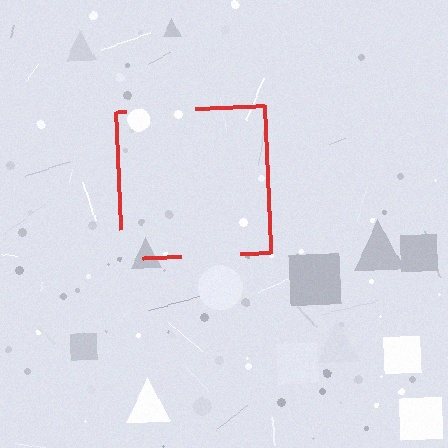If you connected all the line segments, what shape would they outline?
They would outline a square.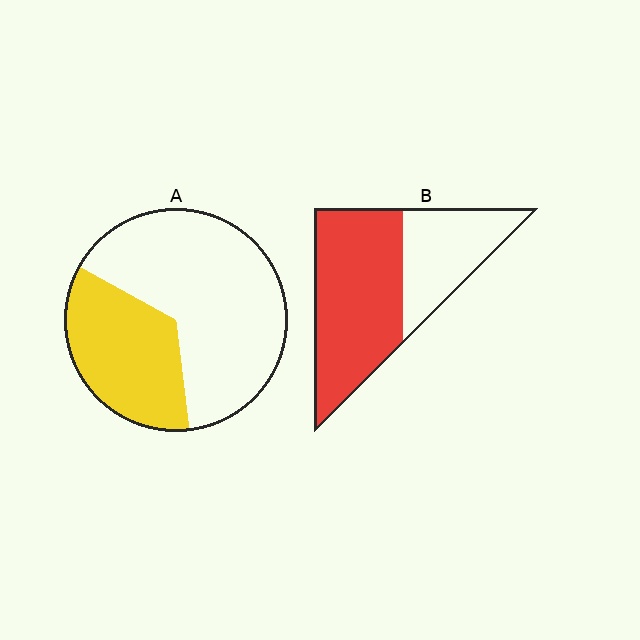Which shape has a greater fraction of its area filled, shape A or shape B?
Shape B.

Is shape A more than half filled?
No.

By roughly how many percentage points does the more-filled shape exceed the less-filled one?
By roughly 30 percentage points (B over A).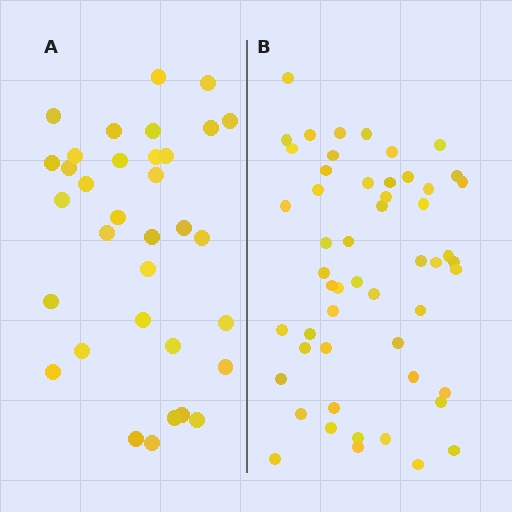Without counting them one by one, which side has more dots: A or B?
Region B (the right region) has more dots.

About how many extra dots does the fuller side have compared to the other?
Region B has approximately 20 more dots than region A.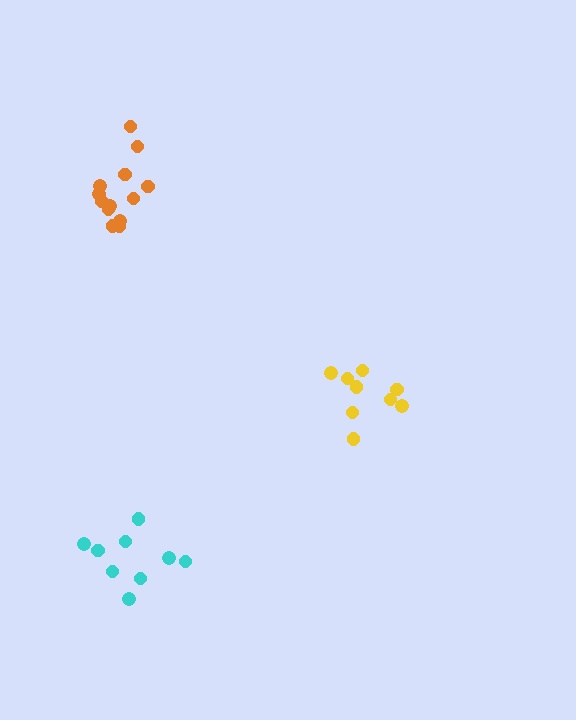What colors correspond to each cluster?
The clusters are colored: cyan, yellow, orange.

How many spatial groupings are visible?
There are 3 spatial groupings.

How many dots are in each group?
Group 1: 9 dots, Group 2: 9 dots, Group 3: 13 dots (31 total).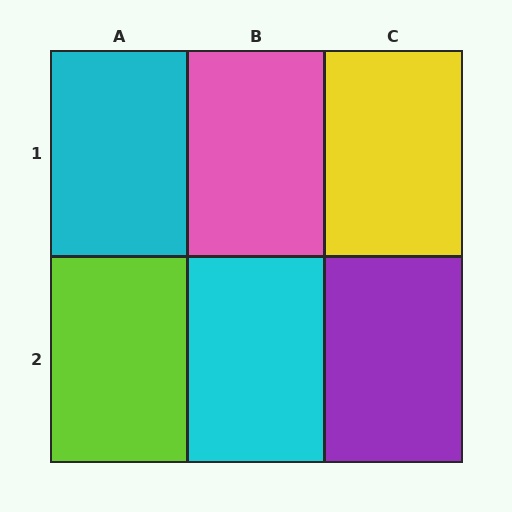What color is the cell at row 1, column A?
Cyan.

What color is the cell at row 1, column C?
Yellow.